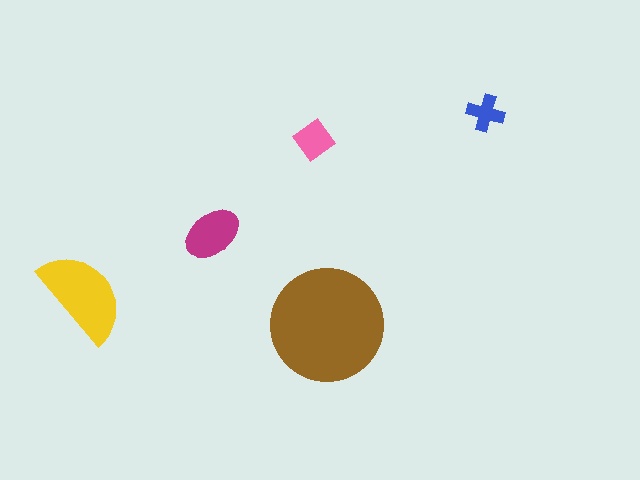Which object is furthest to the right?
The blue cross is rightmost.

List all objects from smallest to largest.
The blue cross, the pink diamond, the magenta ellipse, the yellow semicircle, the brown circle.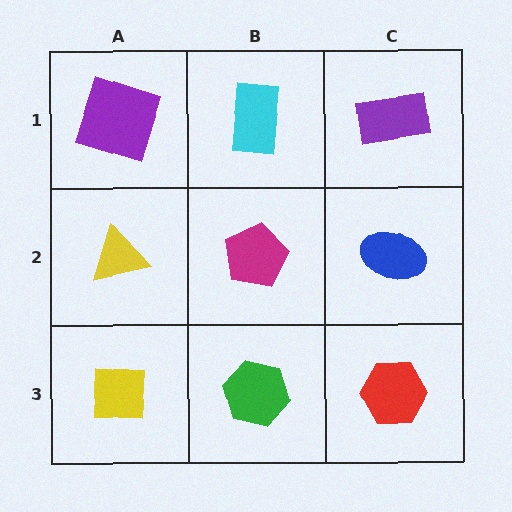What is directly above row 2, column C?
A purple rectangle.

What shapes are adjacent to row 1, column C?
A blue ellipse (row 2, column C), a cyan rectangle (row 1, column B).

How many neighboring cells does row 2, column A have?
3.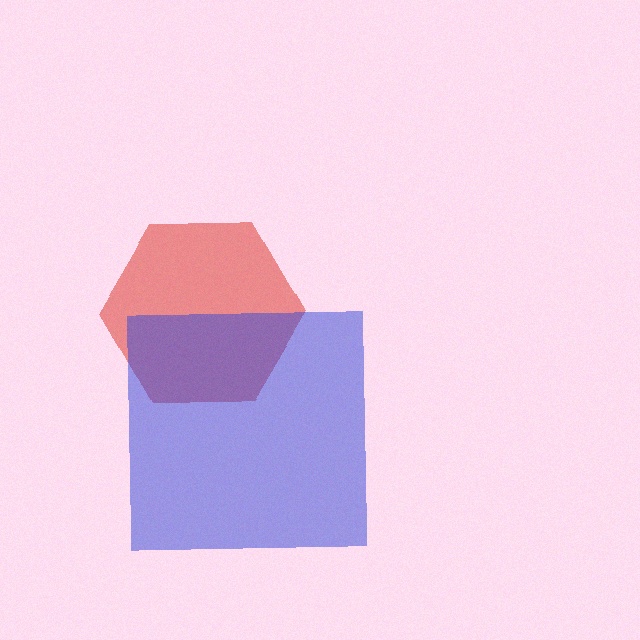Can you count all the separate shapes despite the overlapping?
Yes, there are 2 separate shapes.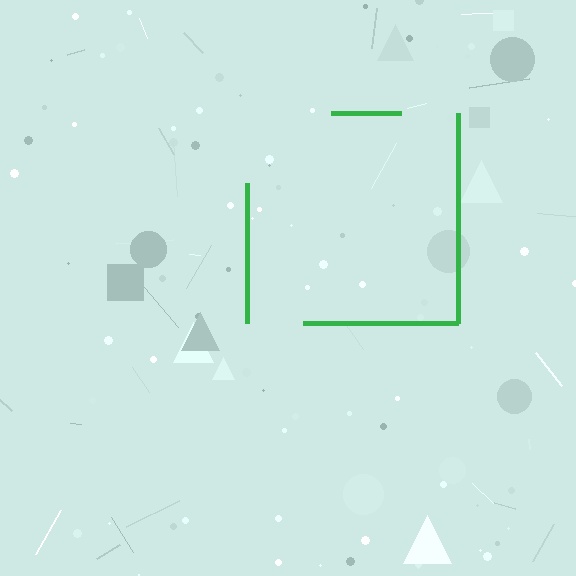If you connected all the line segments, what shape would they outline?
They would outline a square.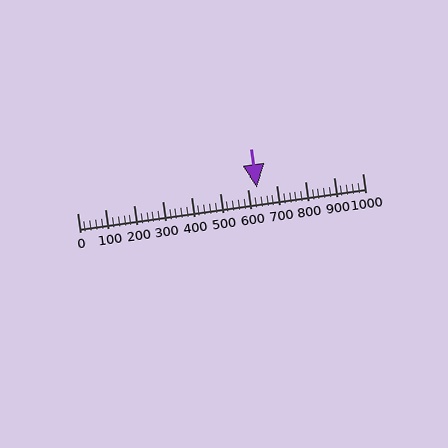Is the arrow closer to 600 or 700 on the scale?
The arrow is closer to 600.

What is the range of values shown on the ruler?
The ruler shows values from 0 to 1000.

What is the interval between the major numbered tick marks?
The major tick marks are spaced 100 units apart.